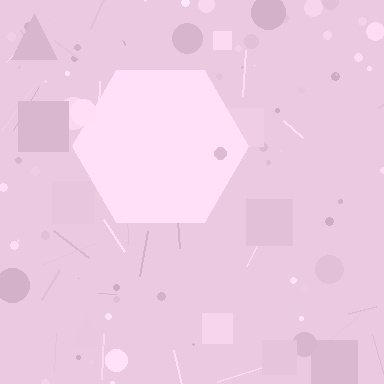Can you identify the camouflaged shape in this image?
The camouflaged shape is a hexagon.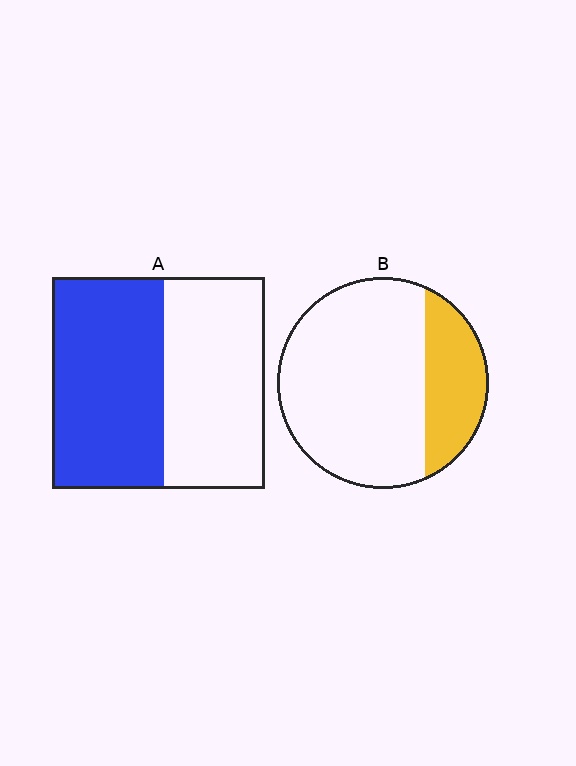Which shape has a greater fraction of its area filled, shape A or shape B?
Shape A.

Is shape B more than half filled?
No.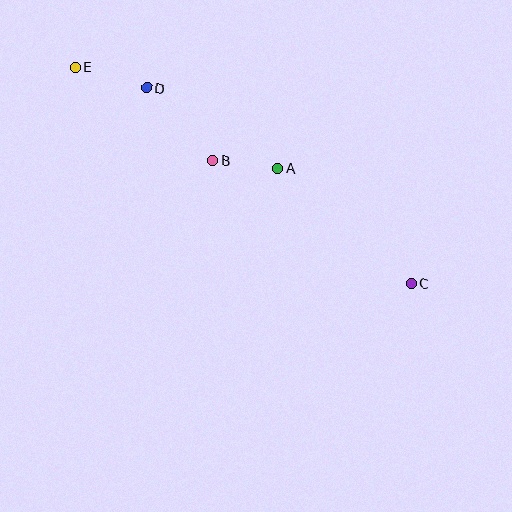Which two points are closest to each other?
Points A and B are closest to each other.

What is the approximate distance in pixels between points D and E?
The distance between D and E is approximately 74 pixels.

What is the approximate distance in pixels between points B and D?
The distance between B and D is approximately 98 pixels.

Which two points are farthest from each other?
Points C and E are farthest from each other.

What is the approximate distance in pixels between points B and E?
The distance between B and E is approximately 166 pixels.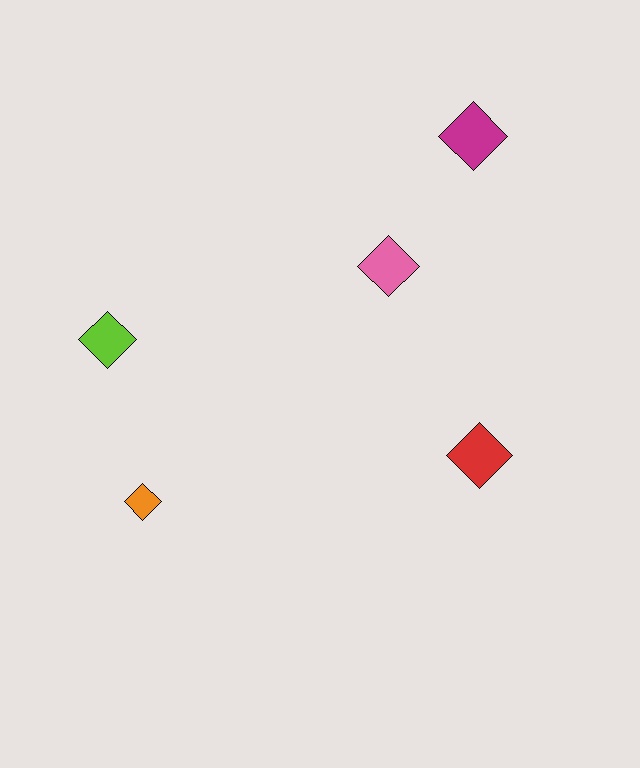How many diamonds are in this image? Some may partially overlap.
There are 5 diamonds.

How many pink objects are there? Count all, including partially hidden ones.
There is 1 pink object.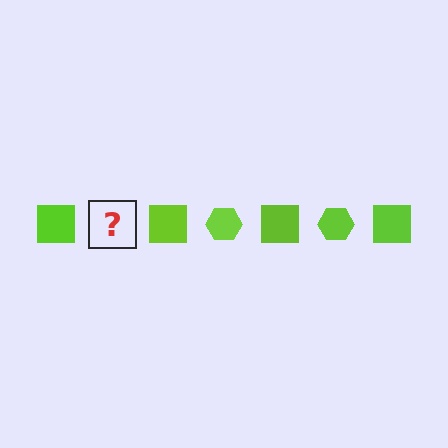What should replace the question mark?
The question mark should be replaced with a lime hexagon.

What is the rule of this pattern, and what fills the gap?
The rule is that the pattern cycles through square, hexagon shapes in lime. The gap should be filled with a lime hexagon.